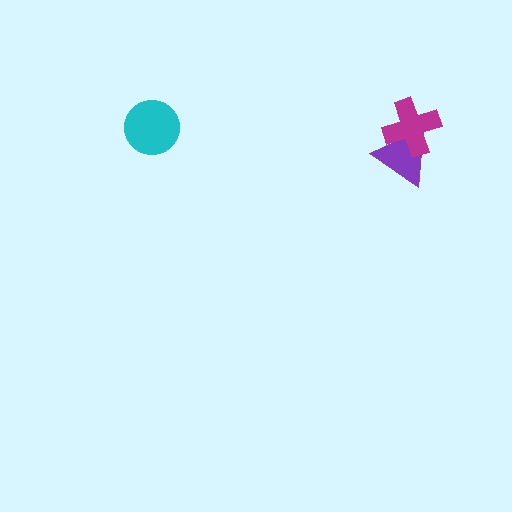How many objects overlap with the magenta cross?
1 object overlaps with the magenta cross.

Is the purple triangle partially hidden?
Yes, it is partially covered by another shape.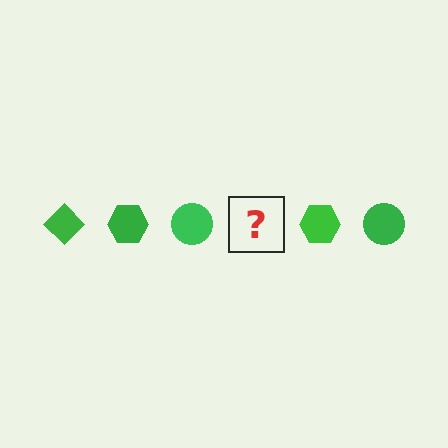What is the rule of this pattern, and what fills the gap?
The rule is that the pattern cycles through diamond, hexagon, circle shapes in green. The gap should be filled with a green diamond.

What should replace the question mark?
The question mark should be replaced with a green diamond.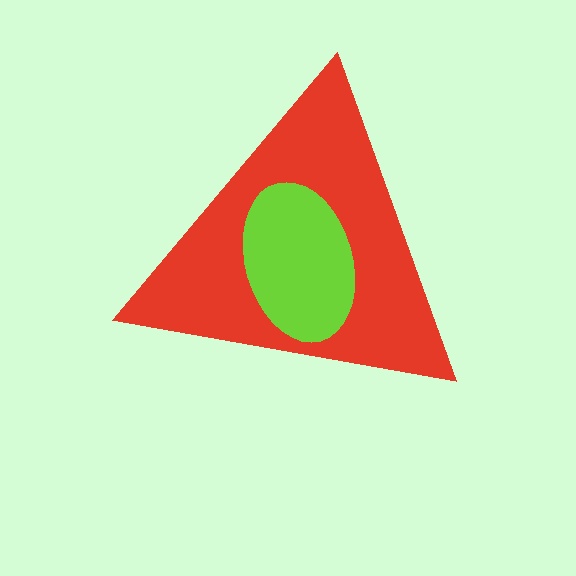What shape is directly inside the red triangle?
The lime ellipse.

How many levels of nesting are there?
2.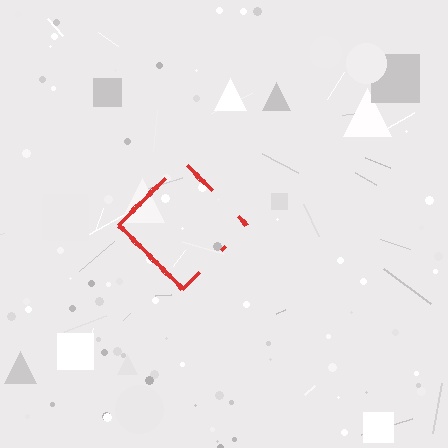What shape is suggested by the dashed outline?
The dashed outline suggests a diamond.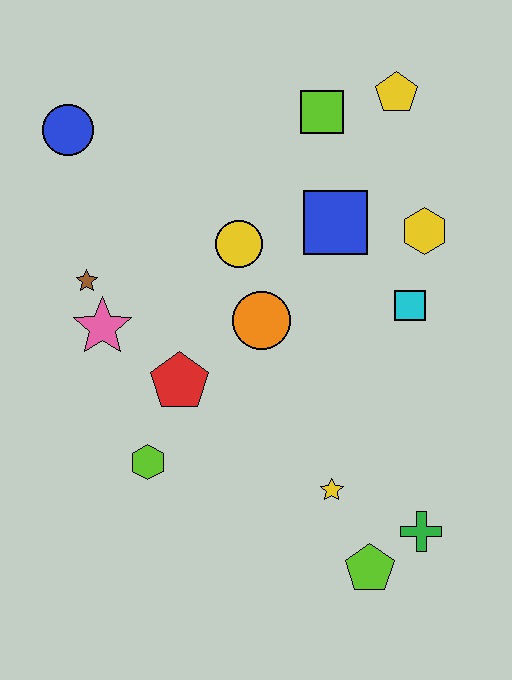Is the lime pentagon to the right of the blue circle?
Yes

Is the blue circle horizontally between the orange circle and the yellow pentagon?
No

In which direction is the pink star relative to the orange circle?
The pink star is to the left of the orange circle.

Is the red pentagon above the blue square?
No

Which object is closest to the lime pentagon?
The green cross is closest to the lime pentagon.